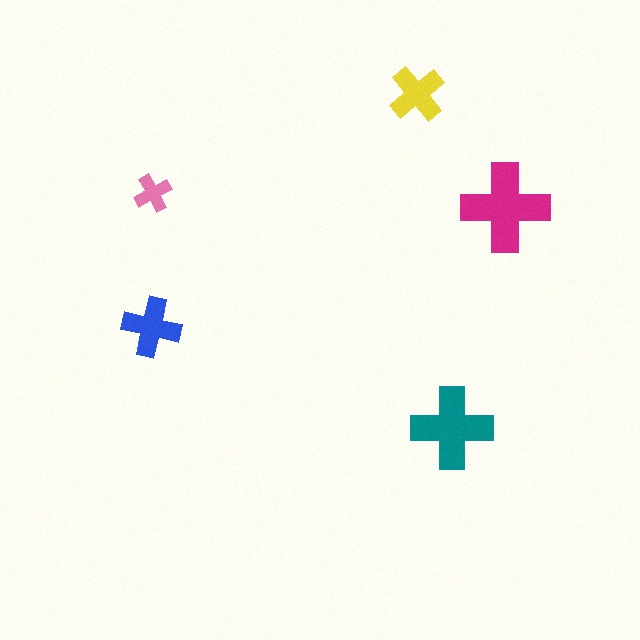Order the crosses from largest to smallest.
the magenta one, the teal one, the blue one, the yellow one, the pink one.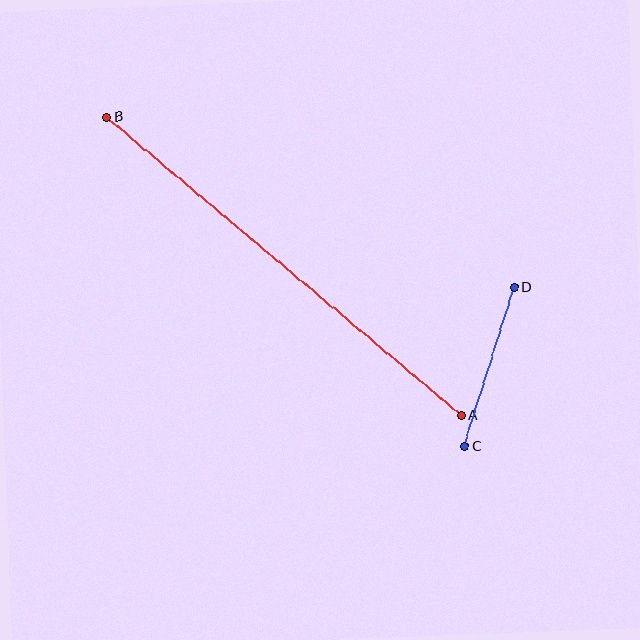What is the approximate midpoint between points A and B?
The midpoint is at approximately (284, 266) pixels.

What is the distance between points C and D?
The distance is approximately 166 pixels.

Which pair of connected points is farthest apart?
Points A and B are farthest apart.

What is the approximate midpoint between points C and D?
The midpoint is at approximately (490, 367) pixels.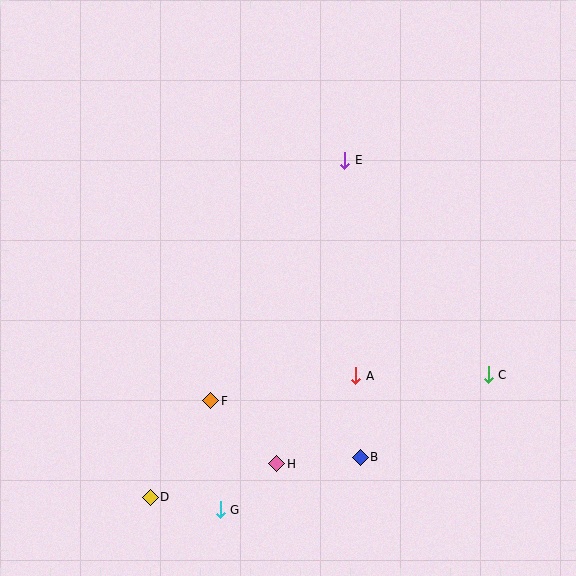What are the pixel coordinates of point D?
Point D is at (150, 497).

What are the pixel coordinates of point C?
Point C is at (488, 375).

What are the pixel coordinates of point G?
Point G is at (220, 510).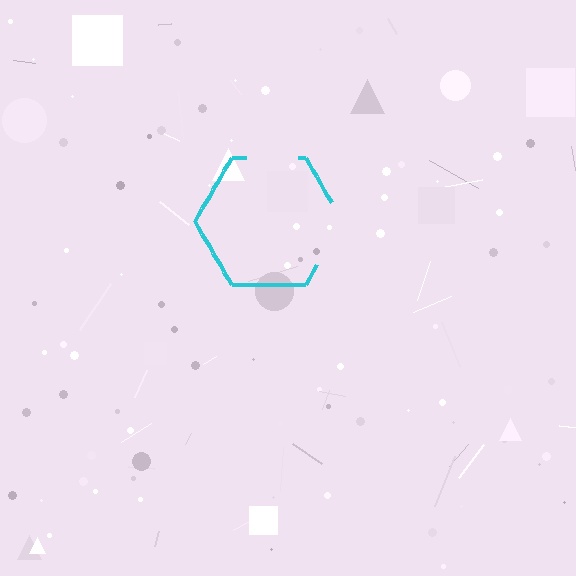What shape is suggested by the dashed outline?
The dashed outline suggests a hexagon.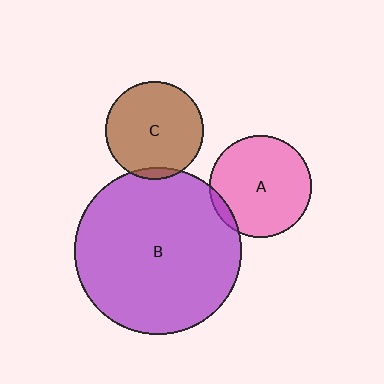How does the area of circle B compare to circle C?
Approximately 2.9 times.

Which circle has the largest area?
Circle B (purple).